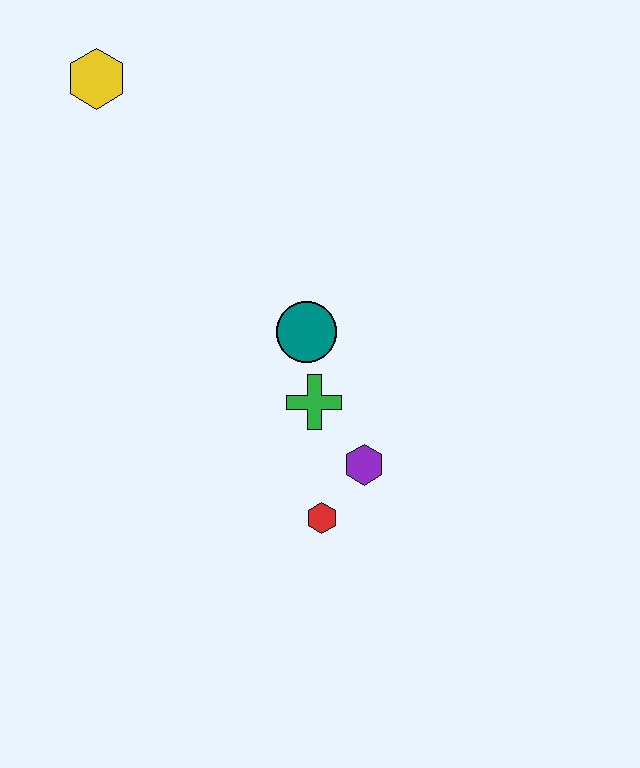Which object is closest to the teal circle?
The green cross is closest to the teal circle.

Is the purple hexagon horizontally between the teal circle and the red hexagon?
No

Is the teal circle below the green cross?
No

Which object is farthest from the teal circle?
The yellow hexagon is farthest from the teal circle.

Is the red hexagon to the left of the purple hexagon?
Yes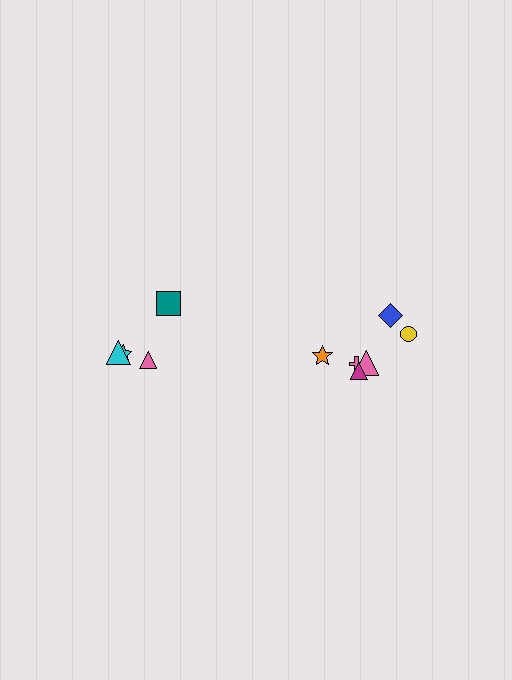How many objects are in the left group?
There are 4 objects.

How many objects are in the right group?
There are 6 objects.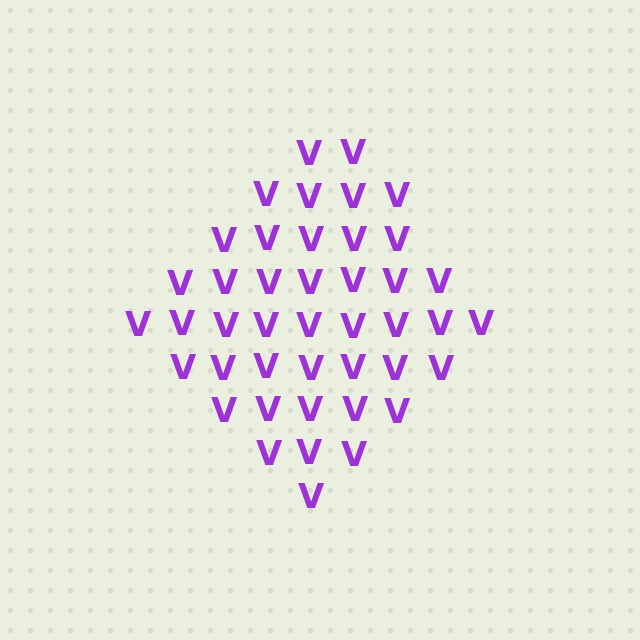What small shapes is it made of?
It is made of small letter V's.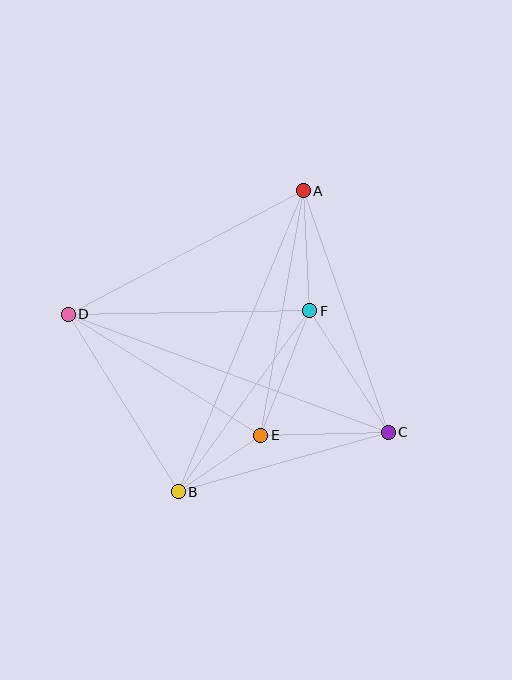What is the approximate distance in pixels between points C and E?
The distance between C and E is approximately 128 pixels.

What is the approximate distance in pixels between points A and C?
The distance between A and C is approximately 256 pixels.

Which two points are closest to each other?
Points B and E are closest to each other.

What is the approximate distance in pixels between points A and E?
The distance between A and E is approximately 248 pixels.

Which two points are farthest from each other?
Points C and D are farthest from each other.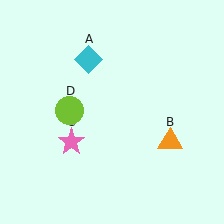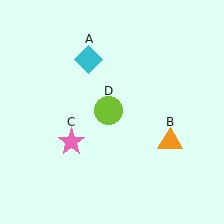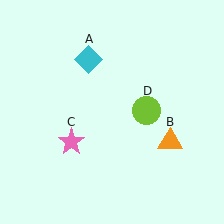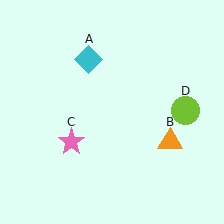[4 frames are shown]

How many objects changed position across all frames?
1 object changed position: lime circle (object D).